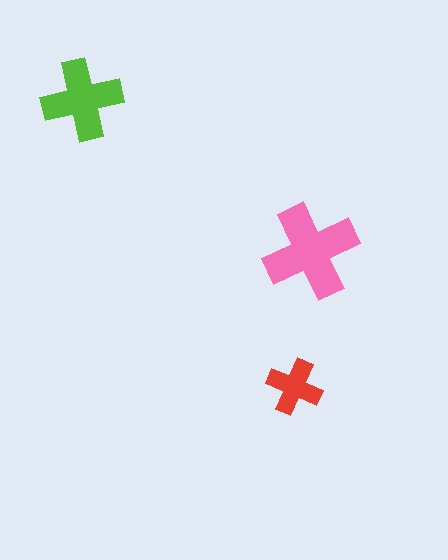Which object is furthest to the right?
The pink cross is rightmost.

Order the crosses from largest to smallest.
the pink one, the lime one, the red one.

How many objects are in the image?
There are 3 objects in the image.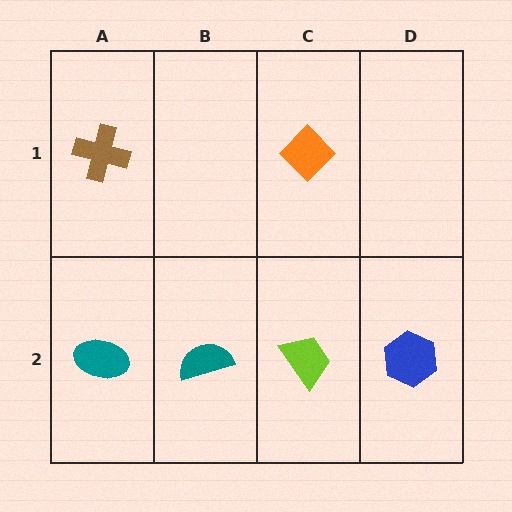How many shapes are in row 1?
2 shapes.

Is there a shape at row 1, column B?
No, that cell is empty.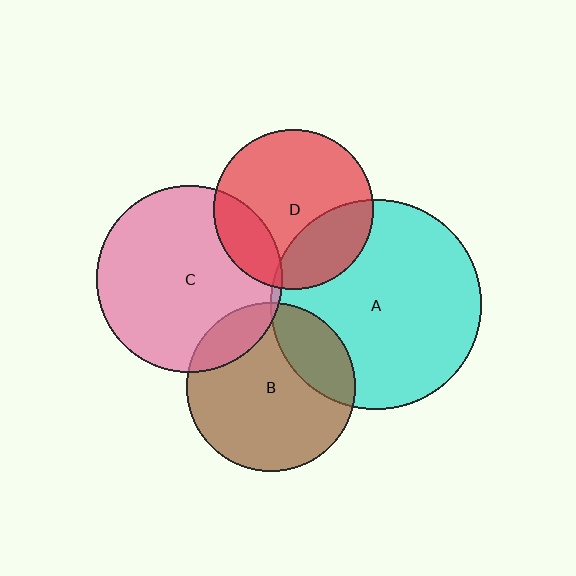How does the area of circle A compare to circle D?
Approximately 1.7 times.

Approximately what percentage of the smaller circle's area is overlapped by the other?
Approximately 25%.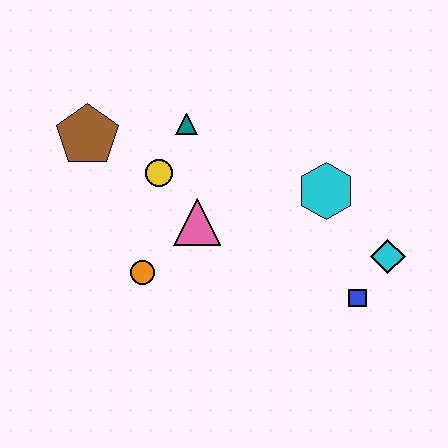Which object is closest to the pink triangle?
The yellow circle is closest to the pink triangle.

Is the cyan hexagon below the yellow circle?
Yes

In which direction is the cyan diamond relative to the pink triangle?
The cyan diamond is to the right of the pink triangle.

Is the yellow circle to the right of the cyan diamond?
No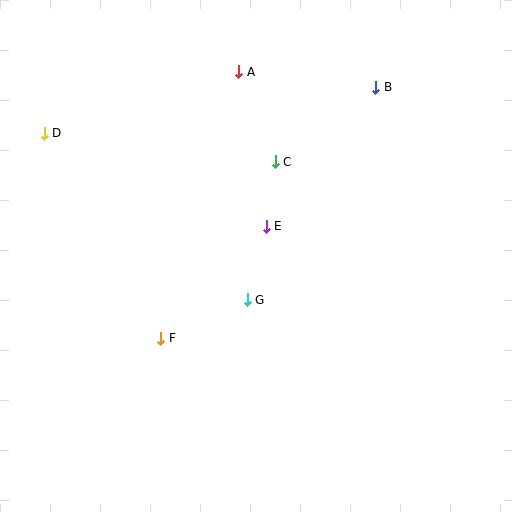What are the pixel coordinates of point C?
Point C is at (275, 162).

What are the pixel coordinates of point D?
Point D is at (44, 133).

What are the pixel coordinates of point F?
Point F is at (161, 338).